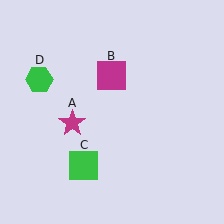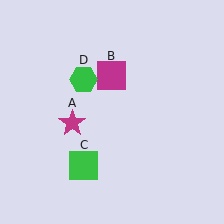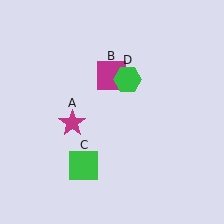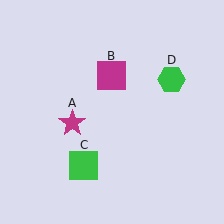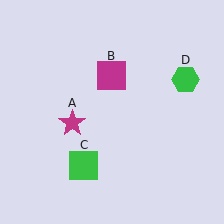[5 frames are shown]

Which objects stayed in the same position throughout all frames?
Magenta star (object A) and magenta square (object B) and green square (object C) remained stationary.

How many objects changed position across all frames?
1 object changed position: green hexagon (object D).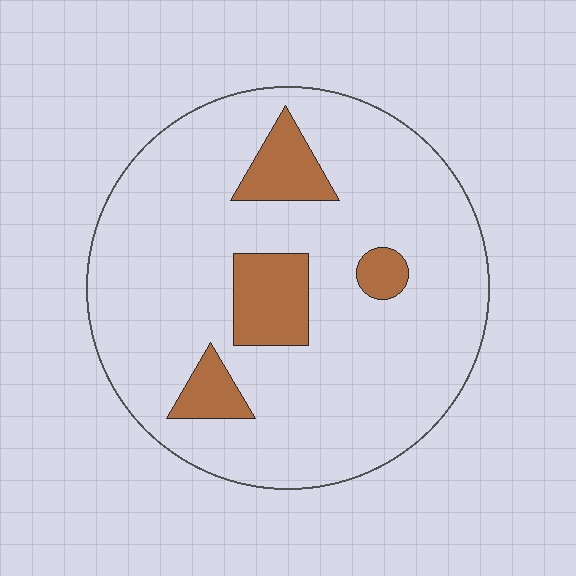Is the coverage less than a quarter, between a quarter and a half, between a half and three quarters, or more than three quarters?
Less than a quarter.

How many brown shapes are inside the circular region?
4.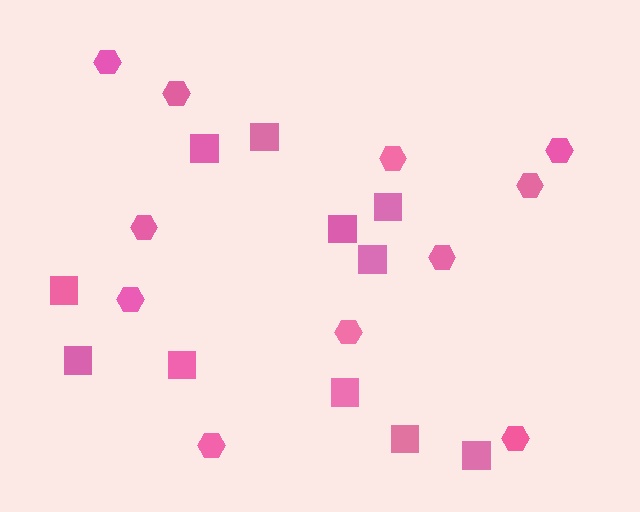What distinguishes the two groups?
There are 2 groups: one group of hexagons (11) and one group of squares (11).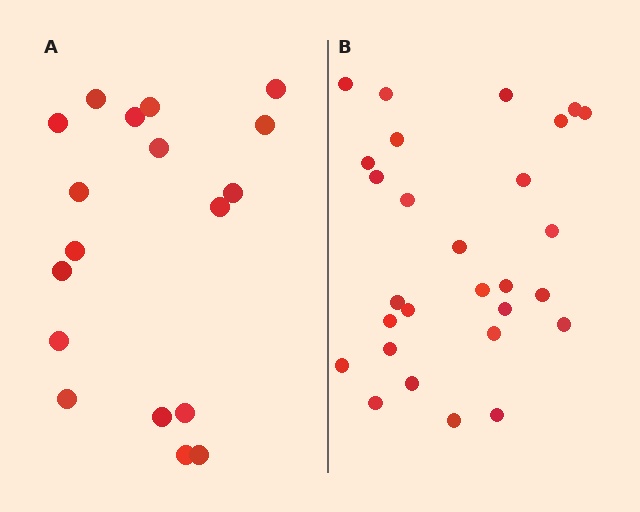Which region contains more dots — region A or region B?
Region B (the right region) has more dots.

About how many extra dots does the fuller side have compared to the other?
Region B has roughly 10 or so more dots than region A.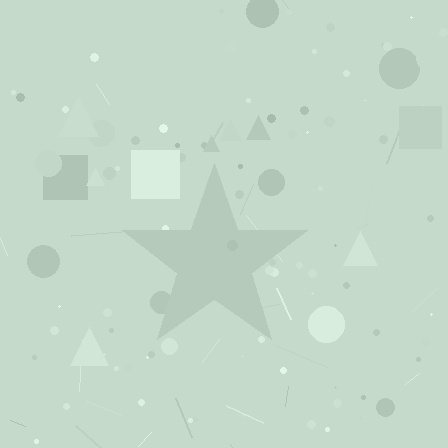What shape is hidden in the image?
A star is hidden in the image.